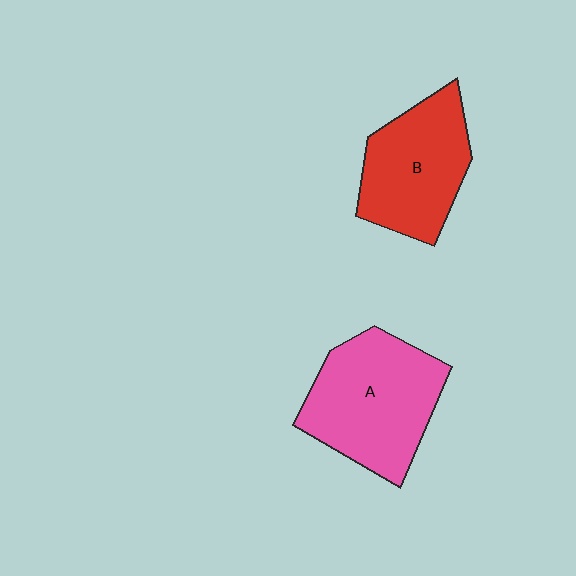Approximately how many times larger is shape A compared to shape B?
Approximately 1.2 times.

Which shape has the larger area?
Shape A (pink).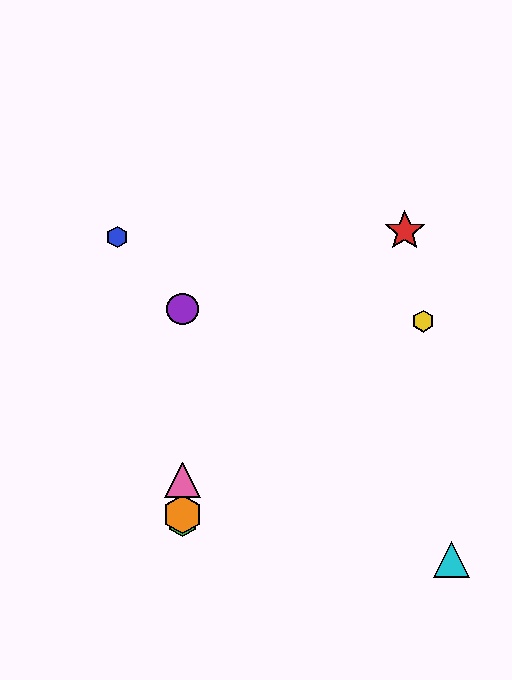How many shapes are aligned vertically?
4 shapes (the green hexagon, the purple circle, the orange hexagon, the pink triangle) are aligned vertically.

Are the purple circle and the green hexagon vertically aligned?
Yes, both are at x≈183.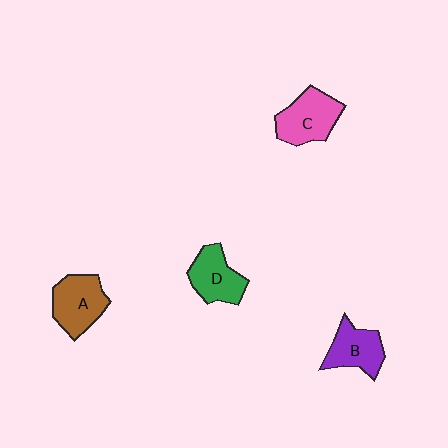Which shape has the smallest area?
Shape B (purple).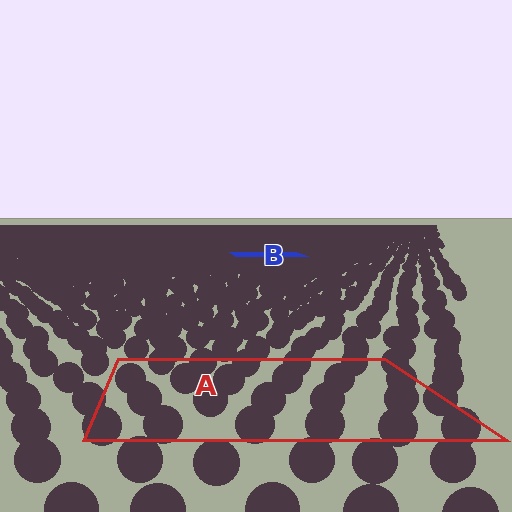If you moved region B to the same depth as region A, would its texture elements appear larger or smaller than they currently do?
They would appear larger. At a closer depth, the same texture elements are projected at a bigger on-screen size.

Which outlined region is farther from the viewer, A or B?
Region B is farther from the viewer — the texture elements inside it appear smaller and more densely packed.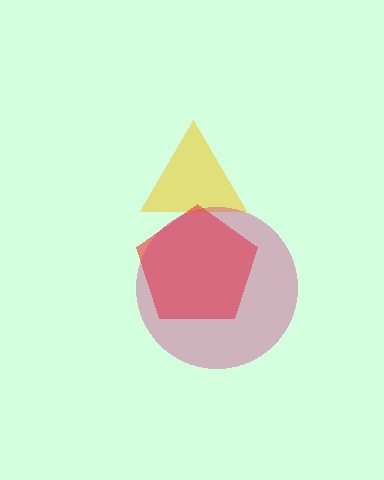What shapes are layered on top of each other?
The layered shapes are: a yellow triangle, a red pentagon, a magenta circle.